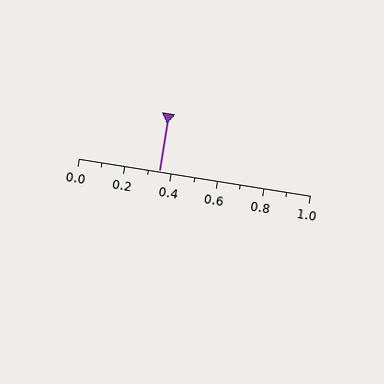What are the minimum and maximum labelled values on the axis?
The axis runs from 0.0 to 1.0.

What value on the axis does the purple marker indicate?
The marker indicates approximately 0.35.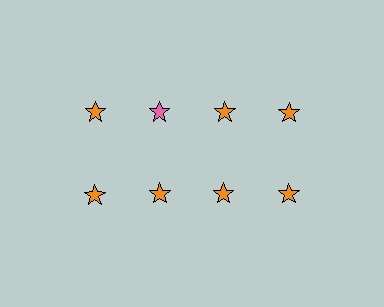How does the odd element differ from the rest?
It has a different color: pink instead of orange.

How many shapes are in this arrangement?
There are 8 shapes arranged in a grid pattern.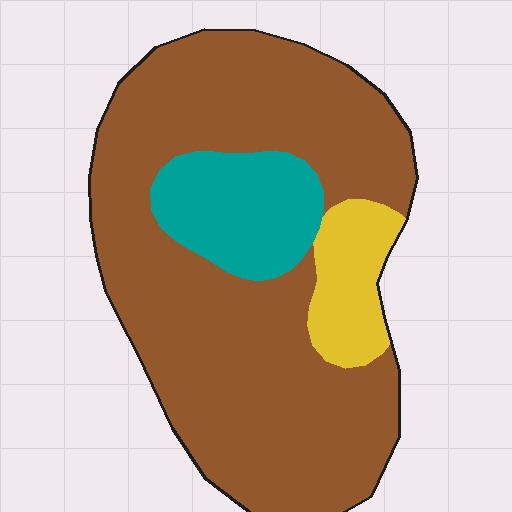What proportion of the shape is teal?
Teal takes up about one eighth (1/8) of the shape.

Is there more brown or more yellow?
Brown.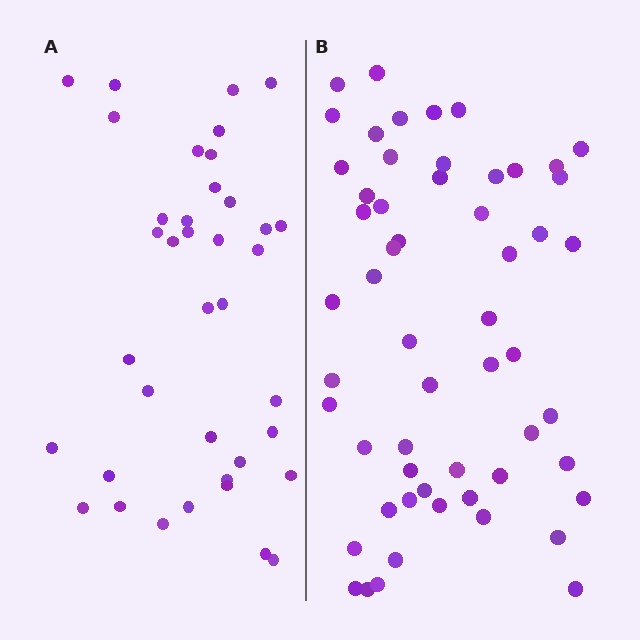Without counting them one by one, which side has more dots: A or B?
Region B (the right region) has more dots.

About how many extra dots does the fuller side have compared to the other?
Region B has approximately 20 more dots than region A.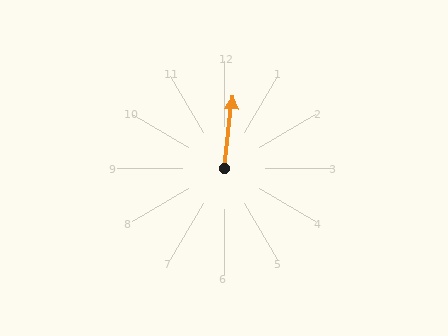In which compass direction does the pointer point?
North.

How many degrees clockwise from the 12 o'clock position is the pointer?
Approximately 7 degrees.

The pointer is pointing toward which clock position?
Roughly 12 o'clock.